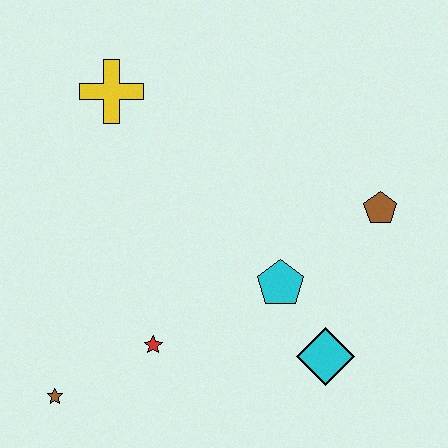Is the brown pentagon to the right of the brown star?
Yes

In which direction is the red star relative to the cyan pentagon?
The red star is to the left of the cyan pentagon.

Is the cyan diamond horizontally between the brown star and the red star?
No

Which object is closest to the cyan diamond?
The cyan pentagon is closest to the cyan diamond.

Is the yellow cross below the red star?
No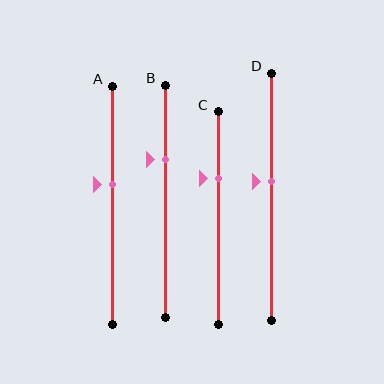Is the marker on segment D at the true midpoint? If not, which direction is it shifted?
No, the marker on segment D is shifted upward by about 6% of the segment length.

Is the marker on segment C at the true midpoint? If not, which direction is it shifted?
No, the marker on segment C is shifted upward by about 18% of the segment length.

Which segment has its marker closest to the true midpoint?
Segment D has its marker closest to the true midpoint.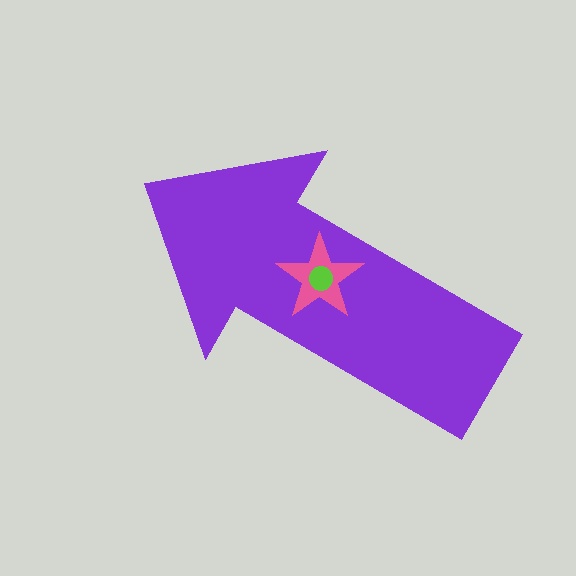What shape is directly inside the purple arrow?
The pink star.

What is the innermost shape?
The lime circle.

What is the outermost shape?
The purple arrow.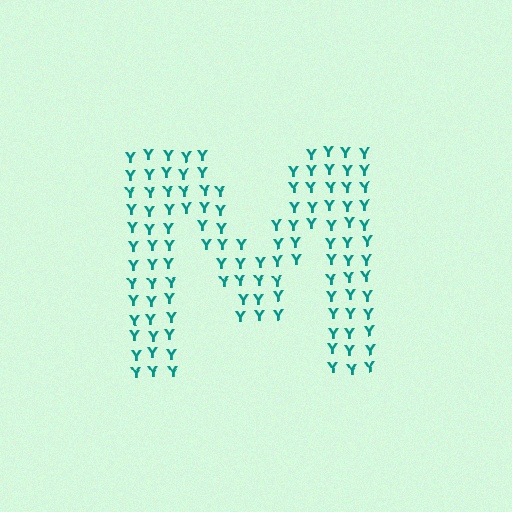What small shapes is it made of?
It is made of small letter Y's.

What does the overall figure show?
The overall figure shows the letter M.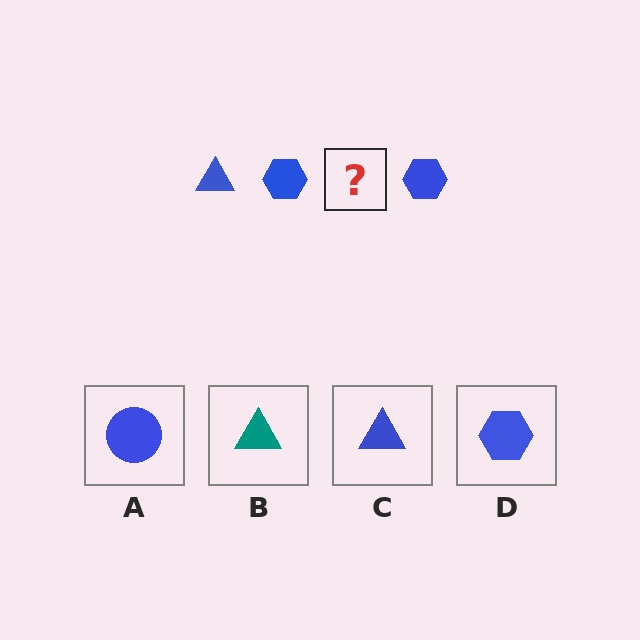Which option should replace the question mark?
Option C.